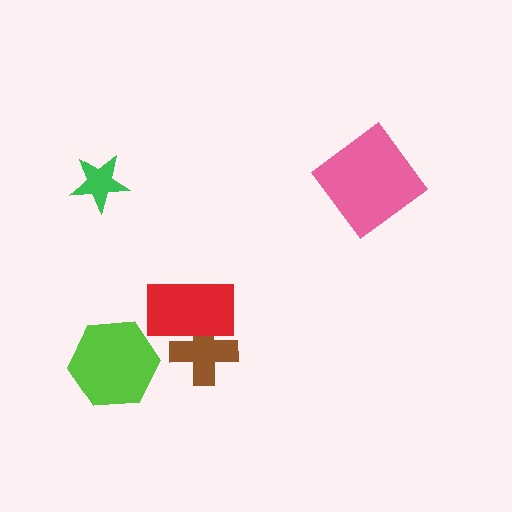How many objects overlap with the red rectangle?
1 object overlaps with the red rectangle.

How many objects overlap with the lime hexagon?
0 objects overlap with the lime hexagon.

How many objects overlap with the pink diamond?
0 objects overlap with the pink diamond.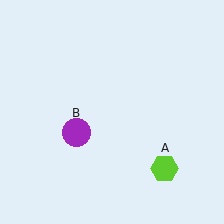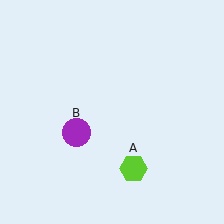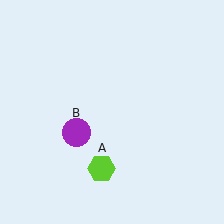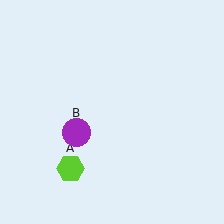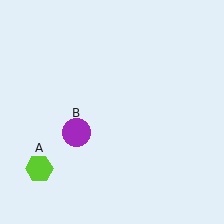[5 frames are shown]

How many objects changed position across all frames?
1 object changed position: lime hexagon (object A).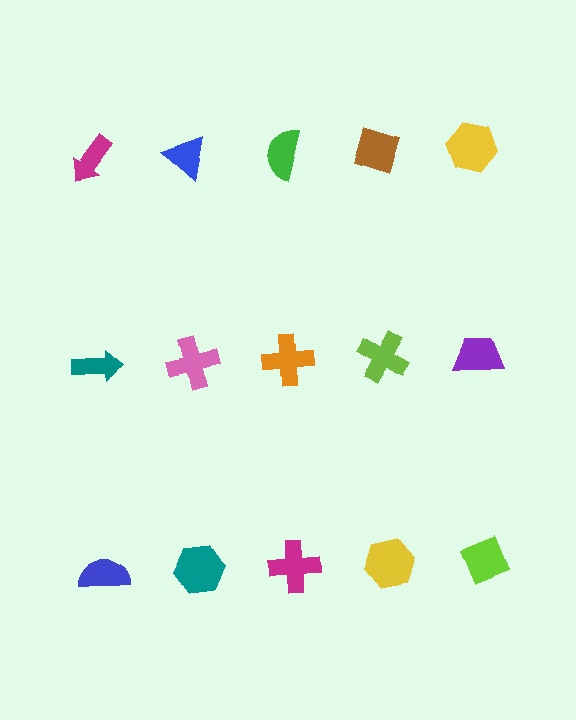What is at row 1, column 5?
A yellow hexagon.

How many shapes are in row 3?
5 shapes.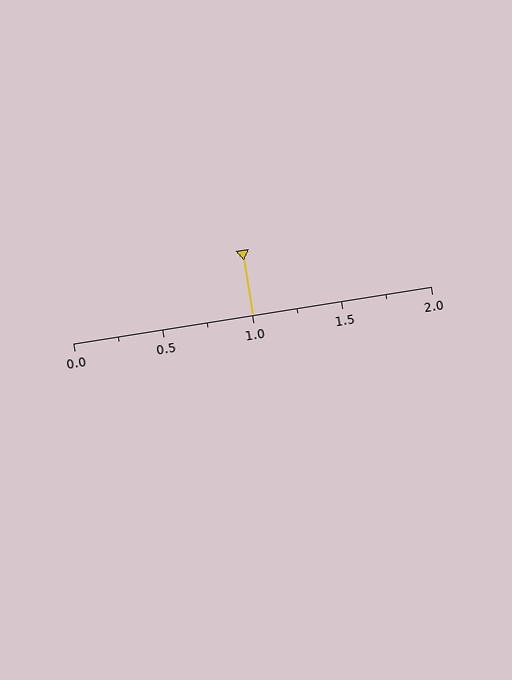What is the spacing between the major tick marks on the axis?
The major ticks are spaced 0.5 apart.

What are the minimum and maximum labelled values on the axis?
The axis runs from 0.0 to 2.0.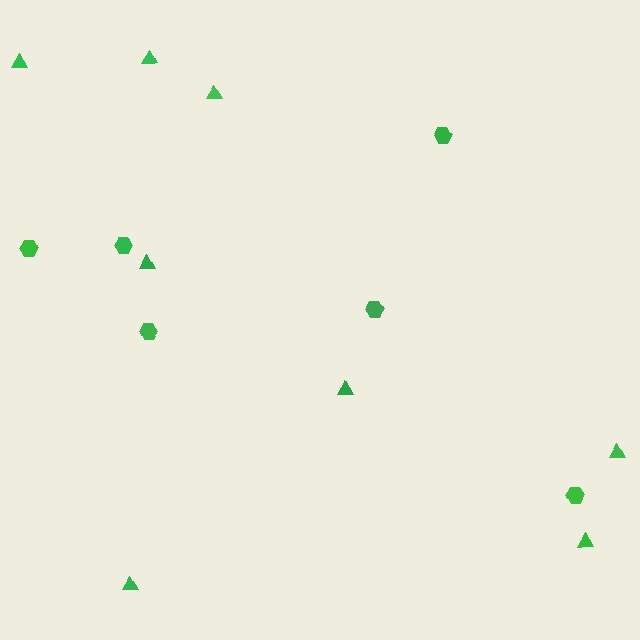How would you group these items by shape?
There are 2 groups: one group of hexagons (6) and one group of triangles (8).